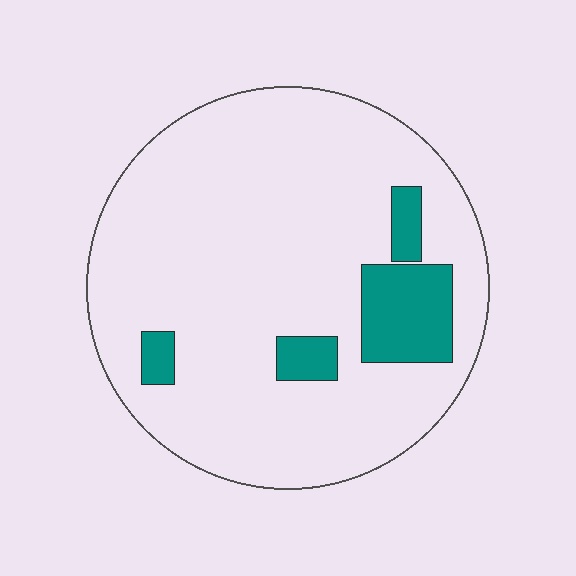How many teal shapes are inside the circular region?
4.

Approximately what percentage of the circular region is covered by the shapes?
Approximately 15%.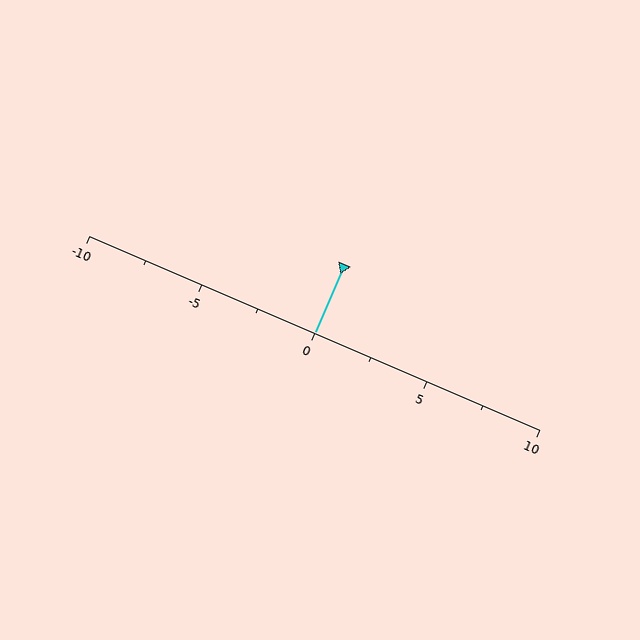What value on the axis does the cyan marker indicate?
The marker indicates approximately 0.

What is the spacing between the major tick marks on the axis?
The major ticks are spaced 5 apart.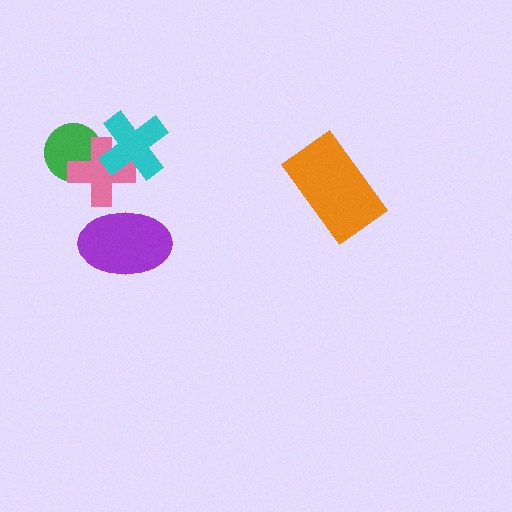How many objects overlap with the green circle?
1 object overlaps with the green circle.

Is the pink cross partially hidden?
Yes, it is partially covered by another shape.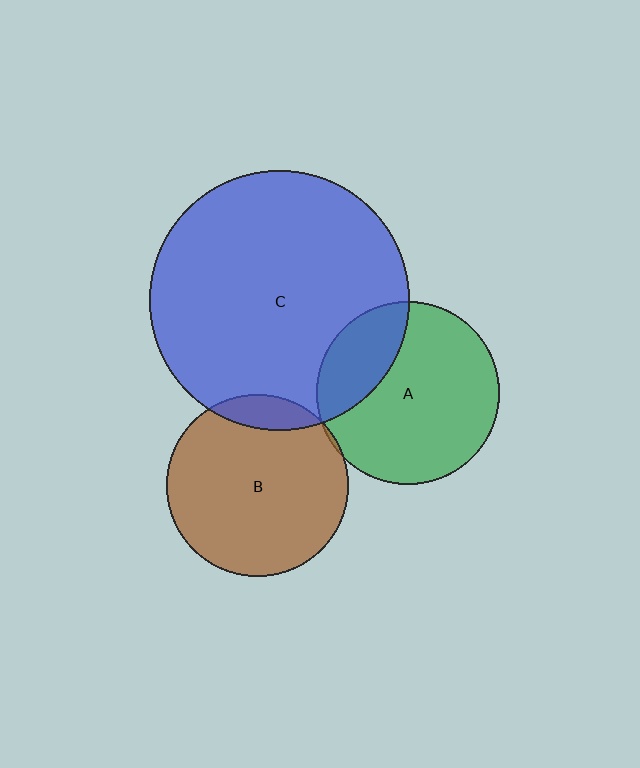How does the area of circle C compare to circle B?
Approximately 2.0 times.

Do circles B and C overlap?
Yes.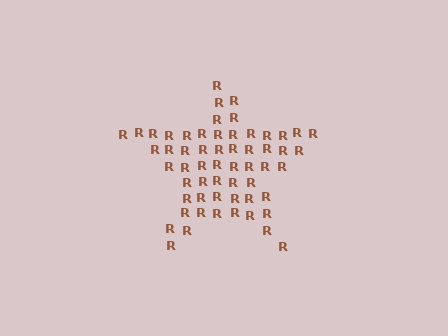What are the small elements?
The small elements are letter R's.